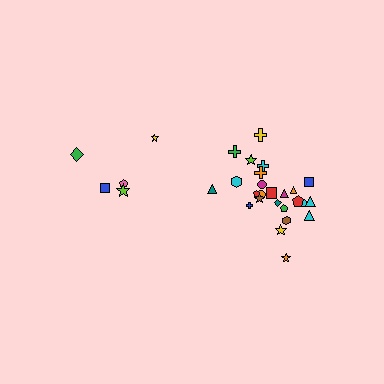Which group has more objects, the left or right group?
The right group.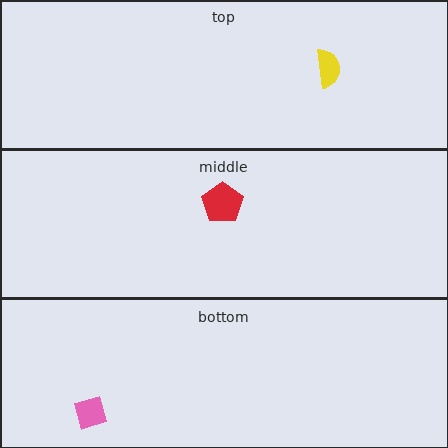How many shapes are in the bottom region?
1.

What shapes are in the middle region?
The red pentagon.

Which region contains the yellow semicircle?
The top region.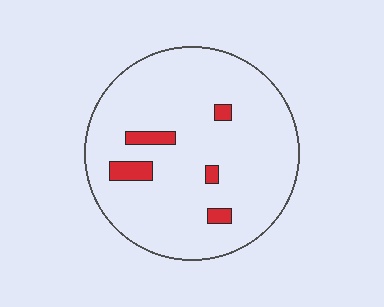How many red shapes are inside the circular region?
5.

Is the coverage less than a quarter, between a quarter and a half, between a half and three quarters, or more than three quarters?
Less than a quarter.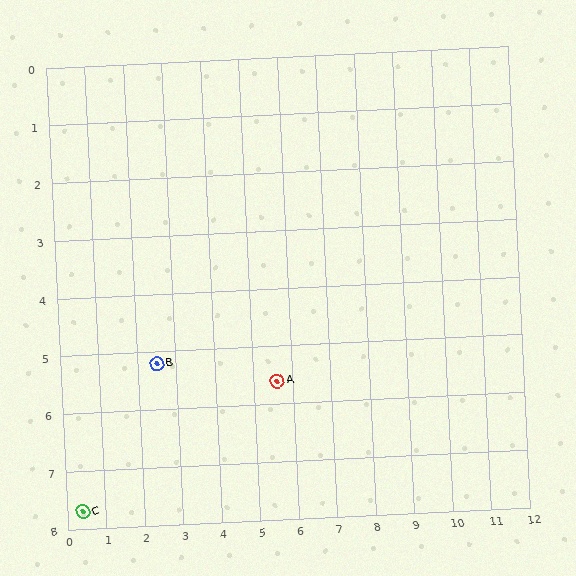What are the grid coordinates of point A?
Point A is at approximately (5.6, 5.6).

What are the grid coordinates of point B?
Point B is at approximately (2.5, 5.2).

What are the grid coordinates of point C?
Point C is at approximately (0.4, 7.7).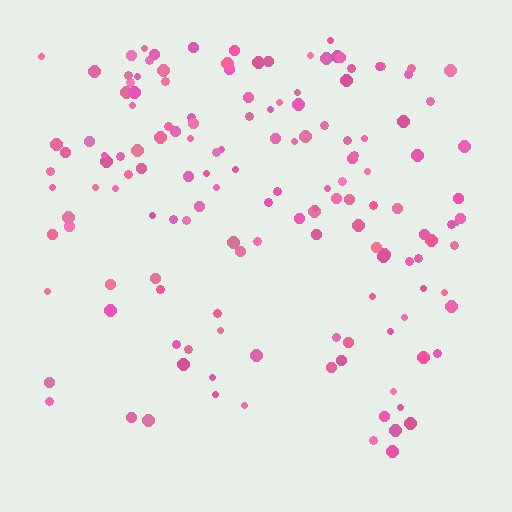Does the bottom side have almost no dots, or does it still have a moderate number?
Still a moderate number, just noticeably fewer than the top.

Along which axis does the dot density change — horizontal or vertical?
Vertical.